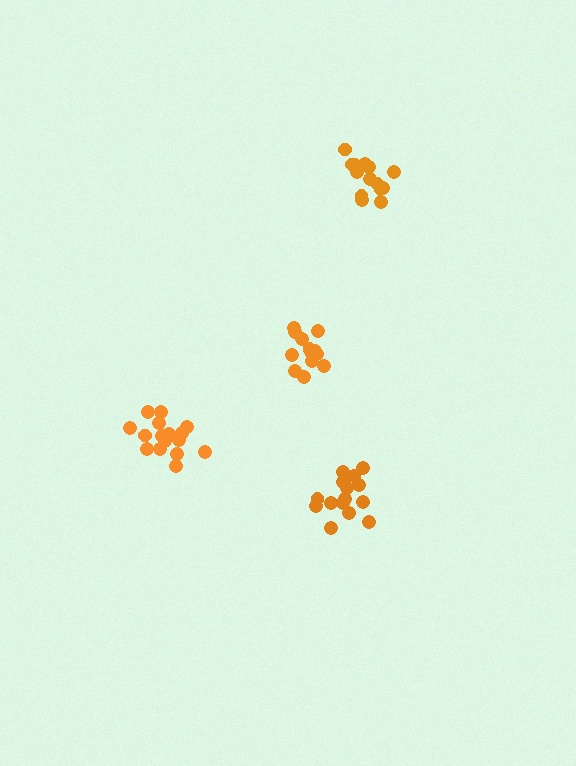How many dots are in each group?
Group 1: 15 dots, Group 2: 14 dots, Group 3: 14 dots, Group 4: 16 dots (59 total).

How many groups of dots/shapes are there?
There are 4 groups.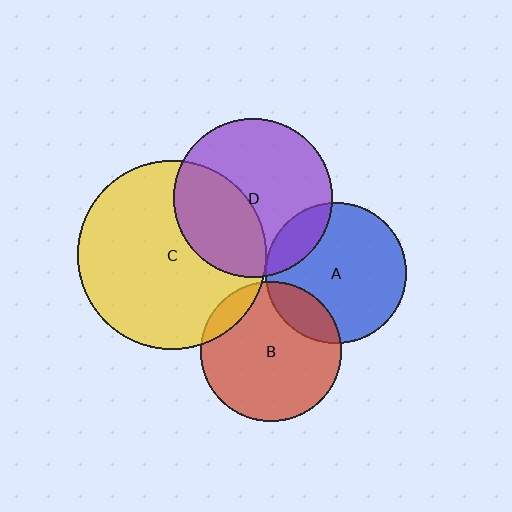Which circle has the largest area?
Circle C (yellow).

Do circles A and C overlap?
Yes.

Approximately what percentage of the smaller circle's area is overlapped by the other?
Approximately 5%.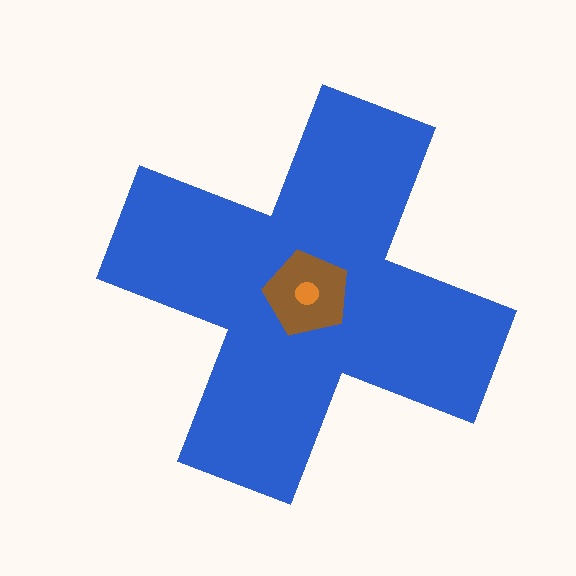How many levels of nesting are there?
3.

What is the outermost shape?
The blue cross.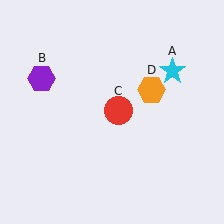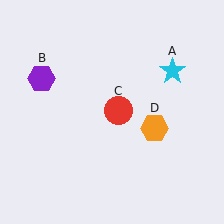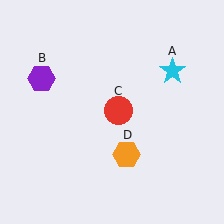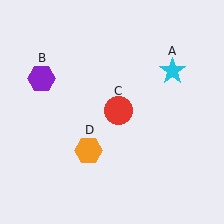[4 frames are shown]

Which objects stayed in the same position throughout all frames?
Cyan star (object A) and purple hexagon (object B) and red circle (object C) remained stationary.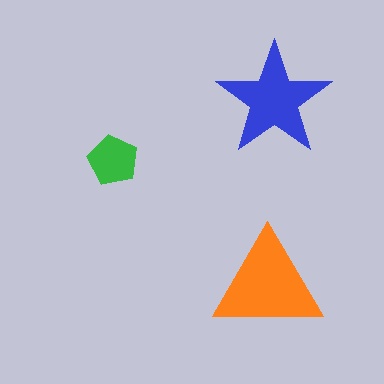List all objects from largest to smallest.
The orange triangle, the blue star, the green pentagon.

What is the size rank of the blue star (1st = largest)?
2nd.